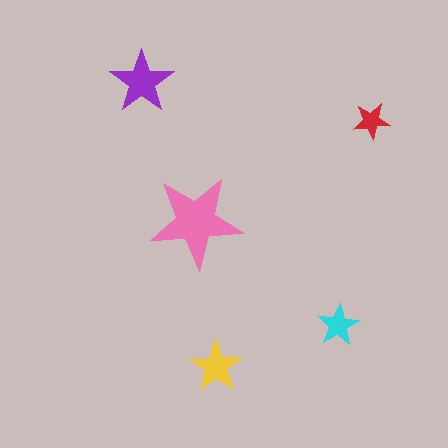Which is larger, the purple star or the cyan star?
The purple one.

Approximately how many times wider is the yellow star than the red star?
About 1.5 times wider.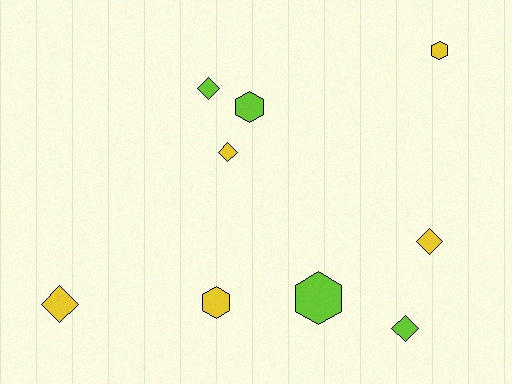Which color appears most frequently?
Yellow, with 5 objects.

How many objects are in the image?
There are 9 objects.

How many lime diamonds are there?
There are 2 lime diamonds.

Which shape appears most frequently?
Diamond, with 5 objects.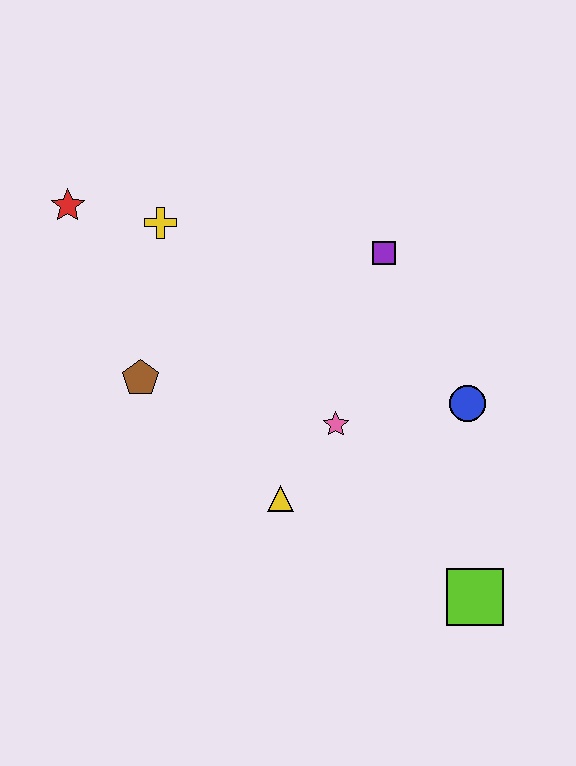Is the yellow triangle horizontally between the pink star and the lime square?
No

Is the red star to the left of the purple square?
Yes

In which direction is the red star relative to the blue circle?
The red star is to the left of the blue circle.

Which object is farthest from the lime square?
The red star is farthest from the lime square.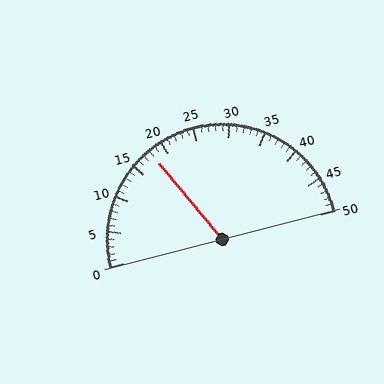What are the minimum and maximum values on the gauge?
The gauge ranges from 0 to 50.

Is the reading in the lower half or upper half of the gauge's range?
The reading is in the lower half of the range (0 to 50).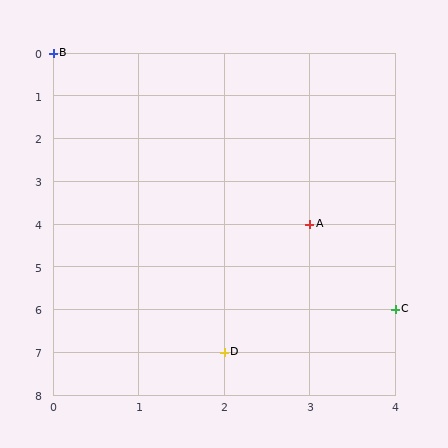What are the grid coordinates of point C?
Point C is at grid coordinates (4, 6).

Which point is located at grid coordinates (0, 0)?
Point B is at (0, 0).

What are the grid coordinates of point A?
Point A is at grid coordinates (3, 4).